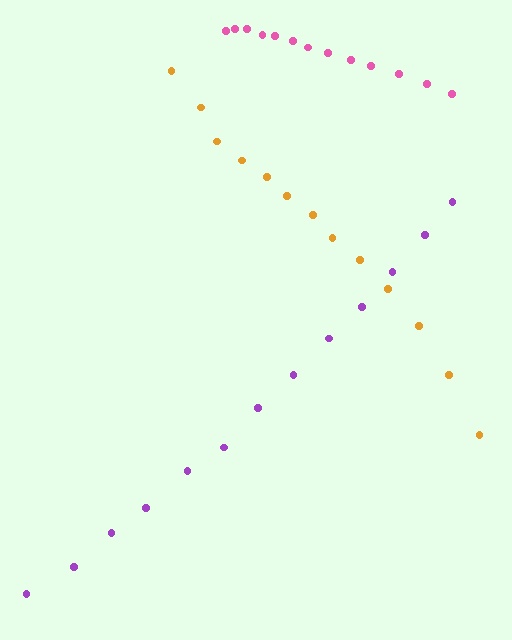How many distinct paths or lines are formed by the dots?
There are 3 distinct paths.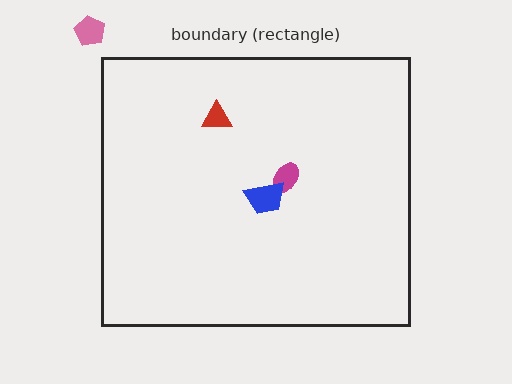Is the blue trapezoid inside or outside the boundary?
Inside.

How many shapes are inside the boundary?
3 inside, 1 outside.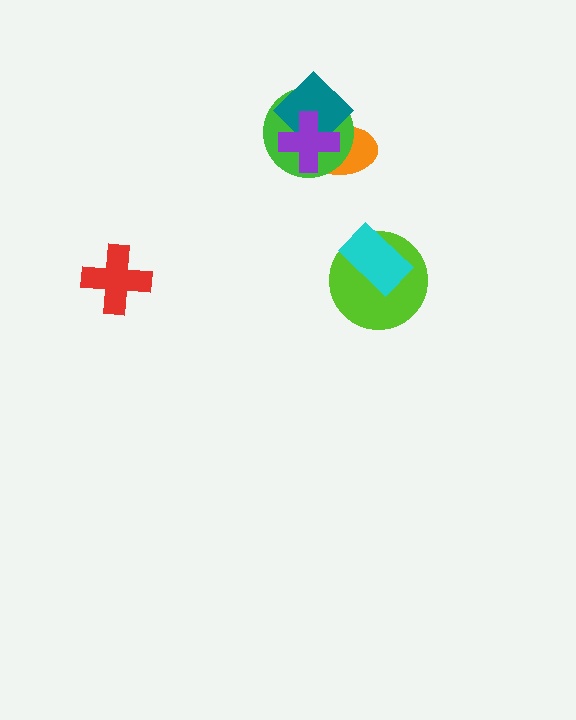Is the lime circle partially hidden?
Yes, it is partially covered by another shape.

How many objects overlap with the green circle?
3 objects overlap with the green circle.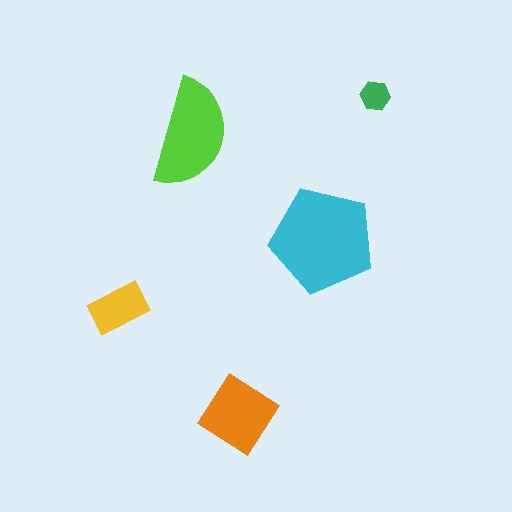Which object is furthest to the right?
The green hexagon is rightmost.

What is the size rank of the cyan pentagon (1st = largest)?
1st.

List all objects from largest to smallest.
The cyan pentagon, the lime semicircle, the orange diamond, the yellow rectangle, the green hexagon.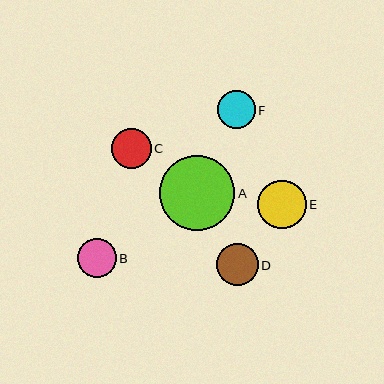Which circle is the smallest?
Circle F is the smallest with a size of approximately 38 pixels.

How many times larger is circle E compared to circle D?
Circle E is approximately 1.2 times the size of circle D.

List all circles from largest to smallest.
From largest to smallest: A, E, D, C, B, F.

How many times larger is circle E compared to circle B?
Circle E is approximately 1.3 times the size of circle B.